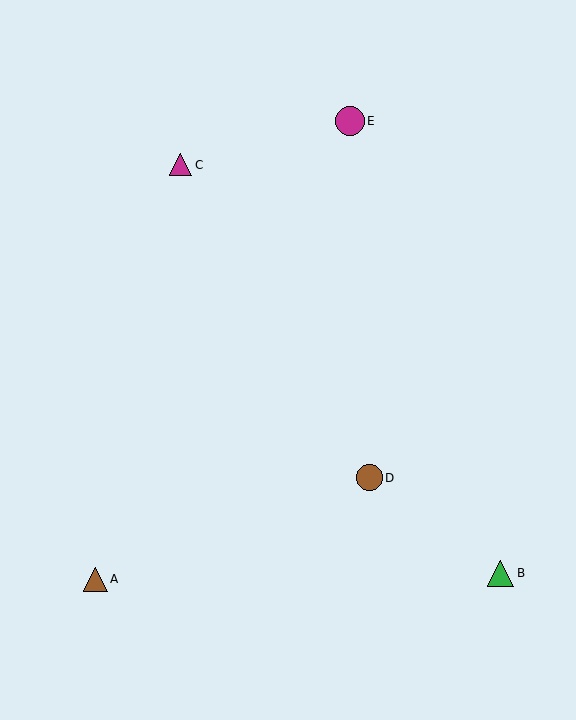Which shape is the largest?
The magenta circle (labeled E) is the largest.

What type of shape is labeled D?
Shape D is a brown circle.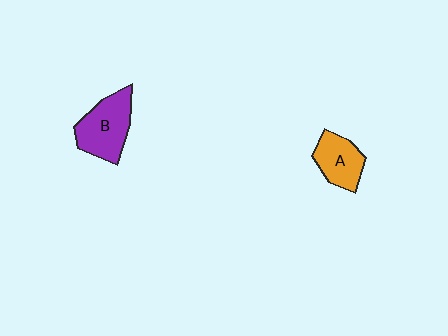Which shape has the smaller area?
Shape A (orange).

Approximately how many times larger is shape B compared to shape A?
Approximately 1.4 times.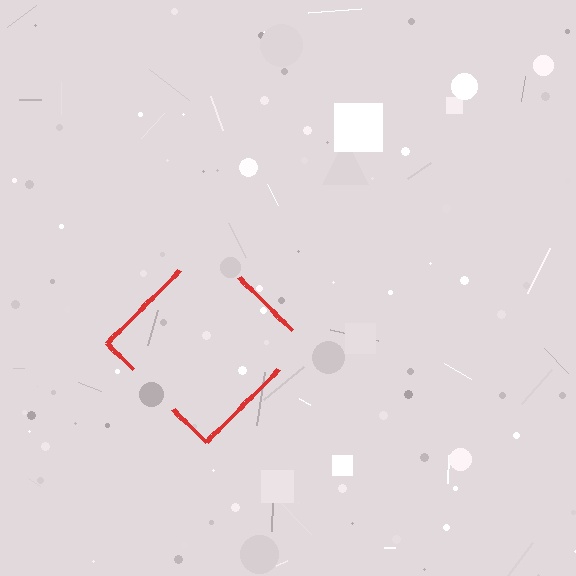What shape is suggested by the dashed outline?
The dashed outline suggests a diamond.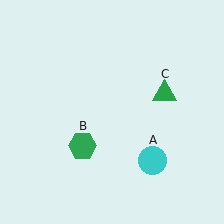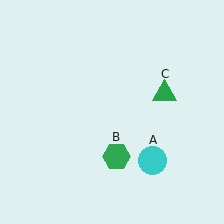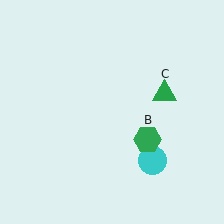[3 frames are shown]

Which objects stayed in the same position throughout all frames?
Cyan circle (object A) and green triangle (object C) remained stationary.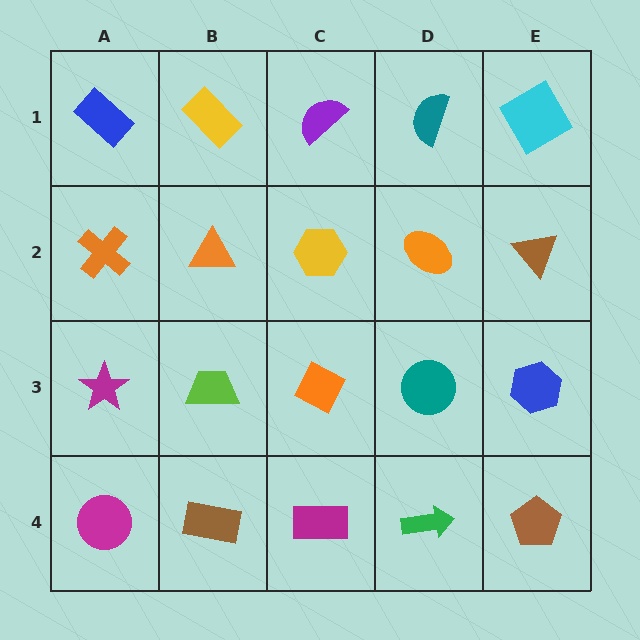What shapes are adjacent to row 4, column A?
A magenta star (row 3, column A), a brown rectangle (row 4, column B).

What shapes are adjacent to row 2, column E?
A cyan square (row 1, column E), a blue hexagon (row 3, column E), an orange ellipse (row 2, column D).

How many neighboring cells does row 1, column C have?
3.